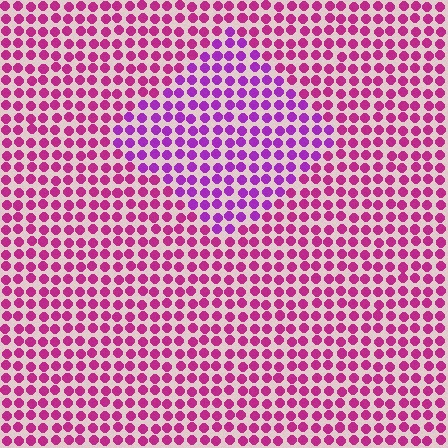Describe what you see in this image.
The image is filled with small magenta elements in a uniform arrangement. A diamond-shaped region is visible where the elements are tinted to a slightly different hue, forming a subtle color boundary.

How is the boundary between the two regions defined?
The boundary is defined purely by a slight shift in hue (about 31 degrees). Spacing, size, and orientation are identical on both sides.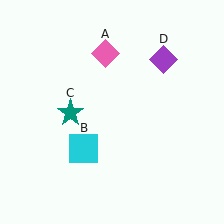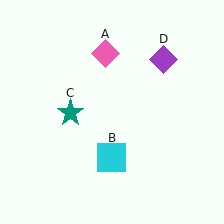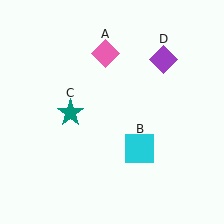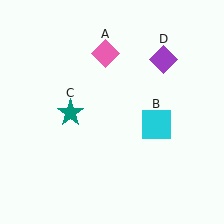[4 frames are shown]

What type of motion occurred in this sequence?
The cyan square (object B) rotated counterclockwise around the center of the scene.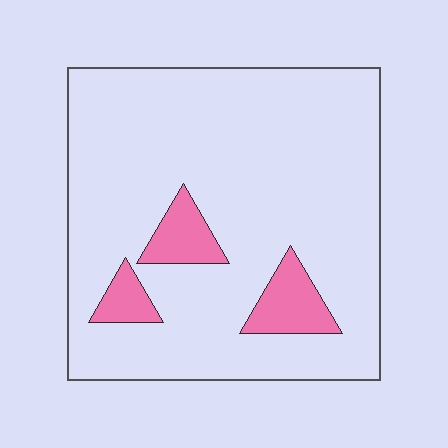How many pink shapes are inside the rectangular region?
3.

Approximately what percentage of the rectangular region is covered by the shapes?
Approximately 10%.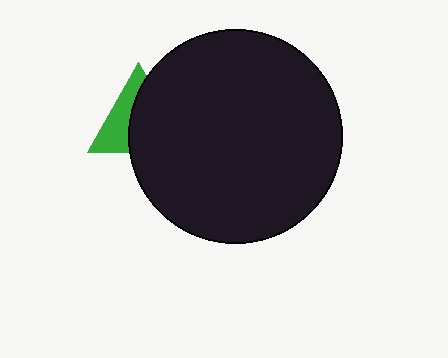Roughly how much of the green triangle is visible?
A small part of it is visible (roughly 41%).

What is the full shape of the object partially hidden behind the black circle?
The partially hidden object is a green triangle.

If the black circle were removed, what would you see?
You would see the complete green triangle.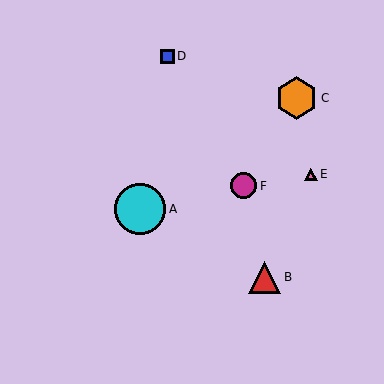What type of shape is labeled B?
Shape B is a red triangle.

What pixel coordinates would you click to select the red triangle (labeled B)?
Click at (264, 277) to select the red triangle B.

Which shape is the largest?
The cyan circle (labeled A) is the largest.